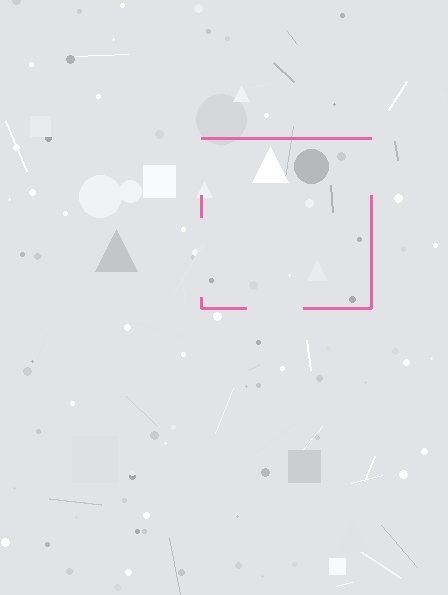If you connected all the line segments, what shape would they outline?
They would outline a square.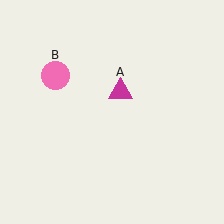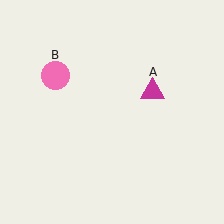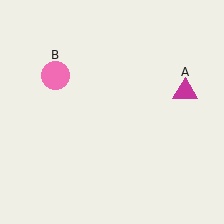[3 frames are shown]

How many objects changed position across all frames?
1 object changed position: magenta triangle (object A).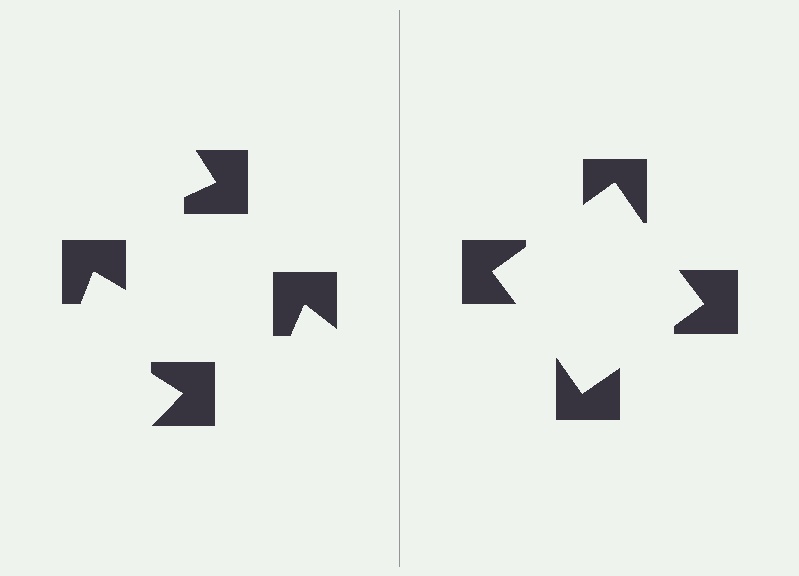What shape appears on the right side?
An illusory square.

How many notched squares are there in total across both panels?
8 — 4 on each side.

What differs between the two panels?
The notched squares are positioned identically on both sides; only the wedge orientations differ. On the right they align to a square; on the left they are misaligned.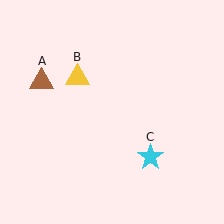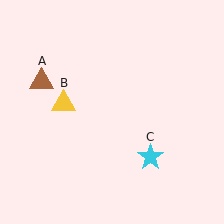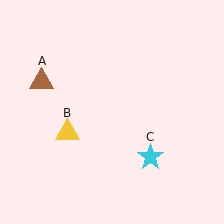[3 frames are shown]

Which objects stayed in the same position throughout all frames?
Brown triangle (object A) and cyan star (object C) remained stationary.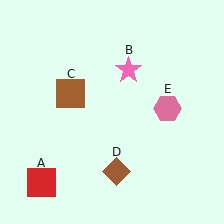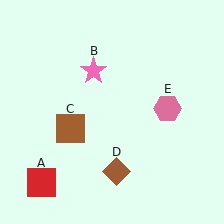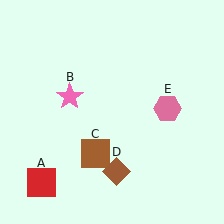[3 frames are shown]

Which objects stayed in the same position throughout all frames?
Red square (object A) and brown diamond (object D) and pink hexagon (object E) remained stationary.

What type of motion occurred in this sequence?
The pink star (object B), brown square (object C) rotated counterclockwise around the center of the scene.